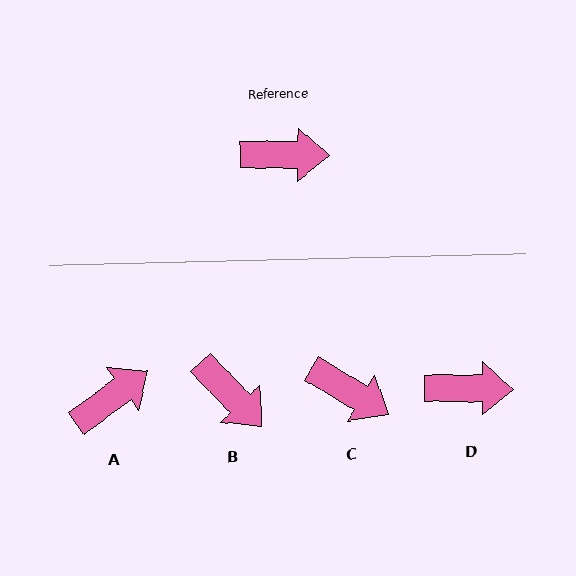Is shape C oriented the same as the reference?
No, it is off by about 30 degrees.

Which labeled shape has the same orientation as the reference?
D.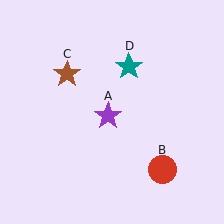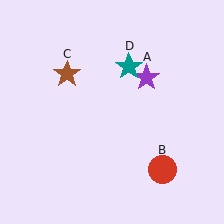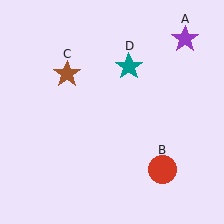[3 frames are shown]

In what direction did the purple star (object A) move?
The purple star (object A) moved up and to the right.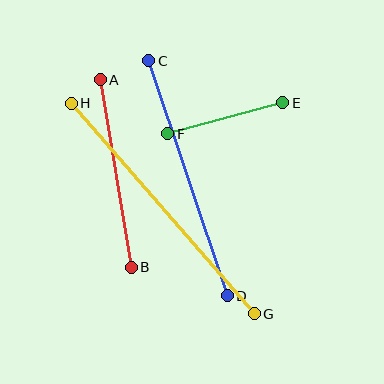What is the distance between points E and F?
The distance is approximately 119 pixels.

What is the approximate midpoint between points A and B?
The midpoint is at approximately (116, 173) pixels.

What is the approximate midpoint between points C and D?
The midpoint is at approximately (188, 178) pixels.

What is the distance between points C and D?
The distance is approximately 248 pixels.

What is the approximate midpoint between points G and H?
The midpoint is at approximately (163, 208) pixels.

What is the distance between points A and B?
The distance is approximately 190 pixels.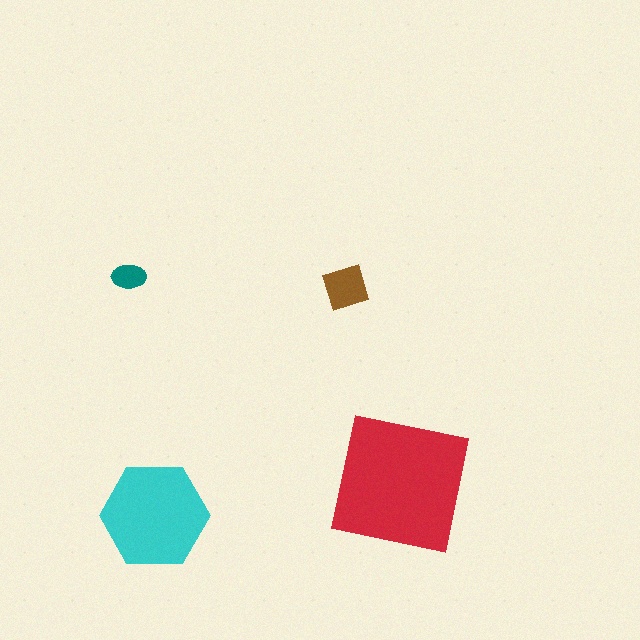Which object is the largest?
The red square.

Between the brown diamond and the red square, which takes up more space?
The red square.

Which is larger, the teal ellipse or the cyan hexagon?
The cyan hexagon.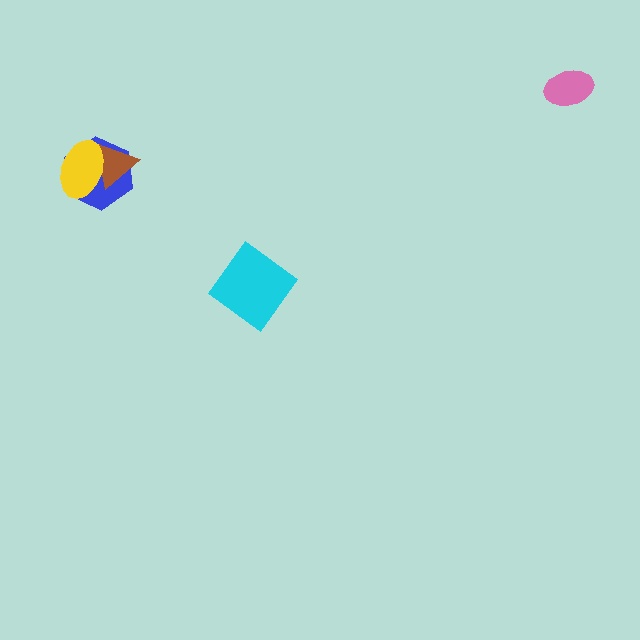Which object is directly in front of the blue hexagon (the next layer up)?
The brown triangle is directly in front of the blue hexagon.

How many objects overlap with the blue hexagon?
2 objects overlap with the blue hexagon.